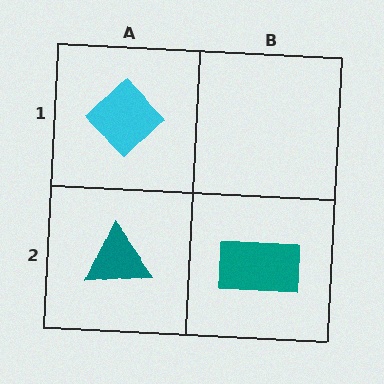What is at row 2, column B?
A teal rectangle.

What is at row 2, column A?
A teal triangle.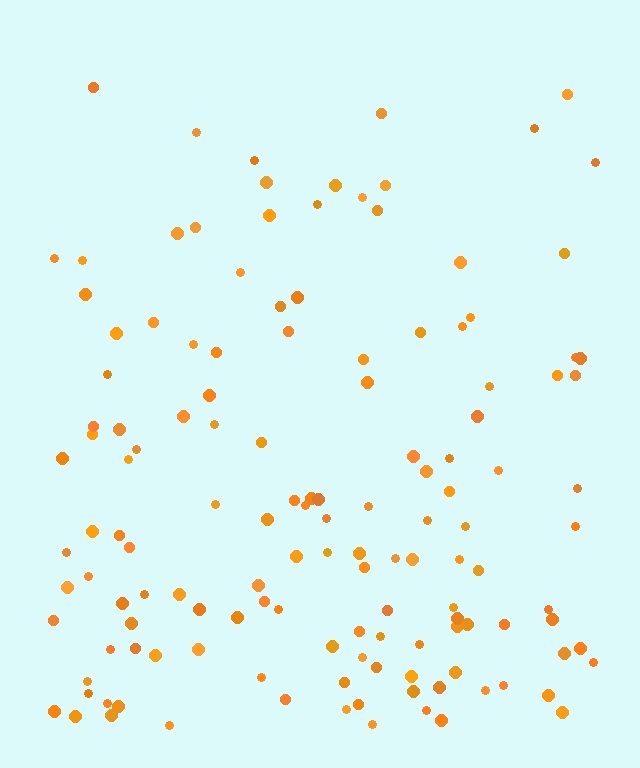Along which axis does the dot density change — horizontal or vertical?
Vertical.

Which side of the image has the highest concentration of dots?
The bottom.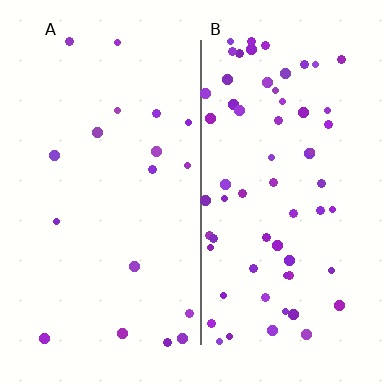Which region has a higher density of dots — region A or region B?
B (the right).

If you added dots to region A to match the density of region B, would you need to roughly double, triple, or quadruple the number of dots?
Approximately quadruple.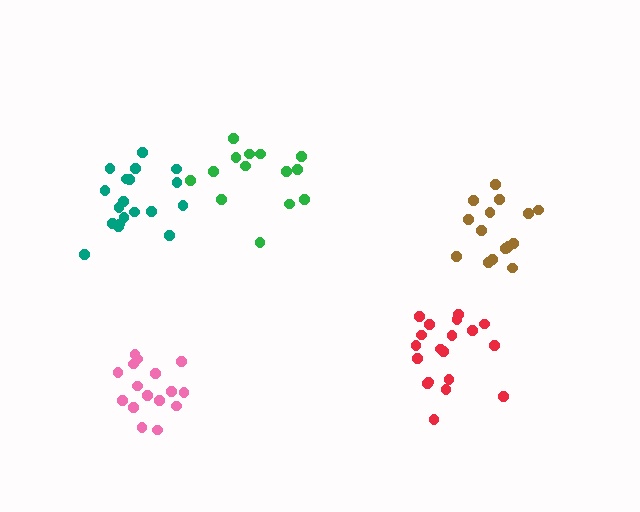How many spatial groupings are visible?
There are 5 spatial groupings.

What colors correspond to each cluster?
The clusters are colored: green, teal, brown, pink, red.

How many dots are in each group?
Group 1: 14 dots, Group 2: 19 dots, Group 3: 16 dots, Group 4: 16 dots, Group 5: 19 dots (84 total).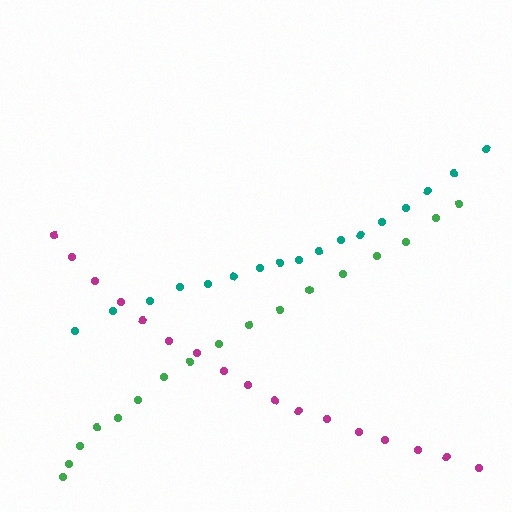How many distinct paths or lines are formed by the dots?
There are 3 distinct paths.